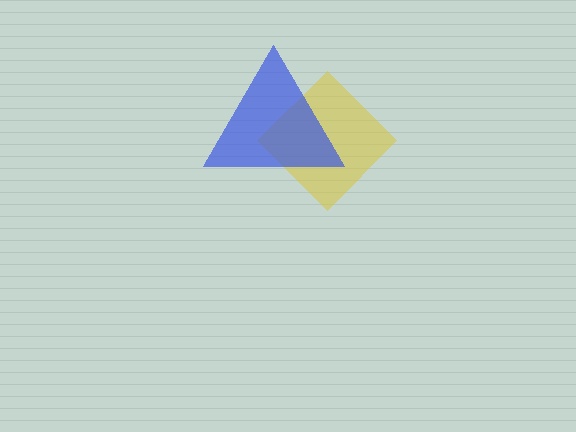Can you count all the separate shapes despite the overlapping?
Yes, there are 2 separate shapes.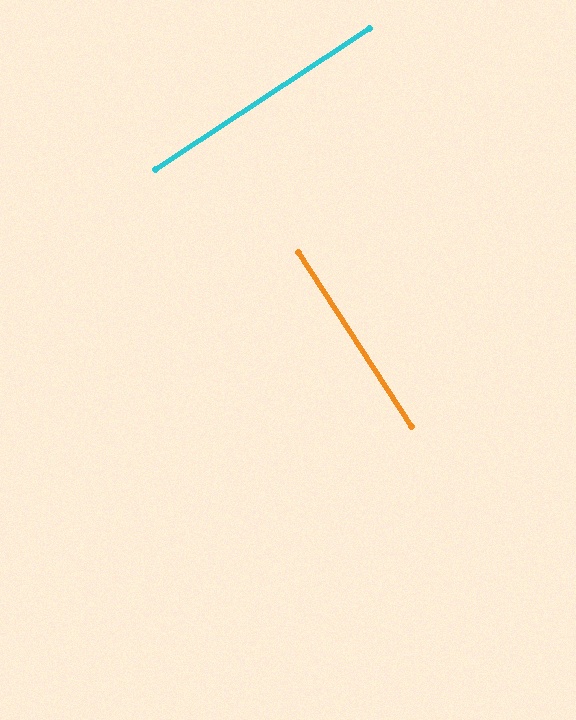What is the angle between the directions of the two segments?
Approximately 90 degrees.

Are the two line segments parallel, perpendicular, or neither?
Perpendicular — they meet at approximately 90°.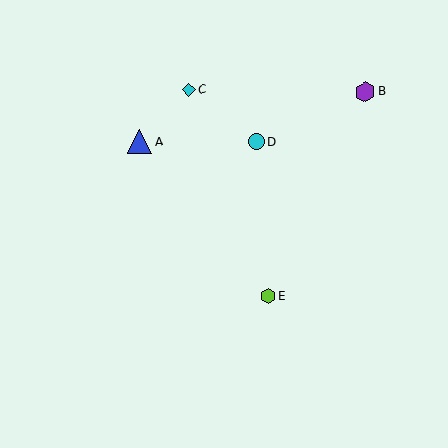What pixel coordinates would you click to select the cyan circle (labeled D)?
Click at (256, 142) to select the cyan circle D.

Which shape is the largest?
The blue triangle (labeled A) is the largest.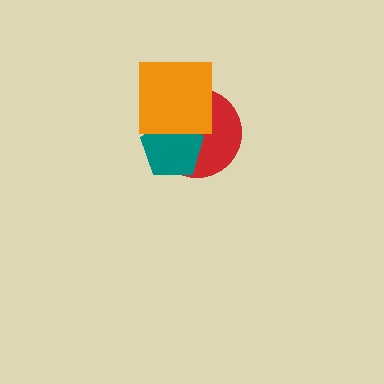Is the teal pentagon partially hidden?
Yes, it is partially covered by another shape.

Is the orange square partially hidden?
No, no other shape covers it.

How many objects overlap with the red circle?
2 objects overlap with the red circle.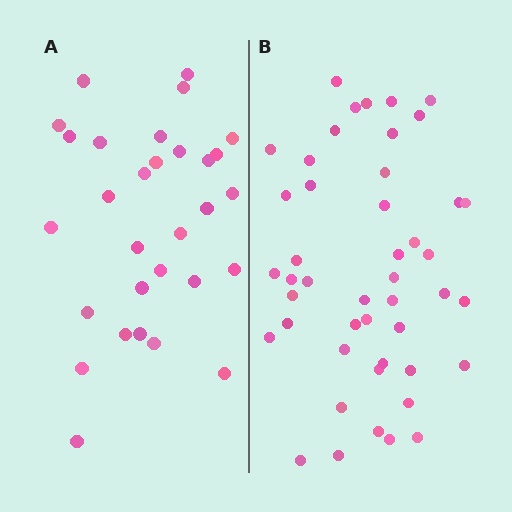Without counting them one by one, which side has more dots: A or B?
Region B (the right region) has more dots.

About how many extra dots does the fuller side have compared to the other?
Region B has approximately 15 more dots than region A.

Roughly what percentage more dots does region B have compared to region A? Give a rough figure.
About 55% more.